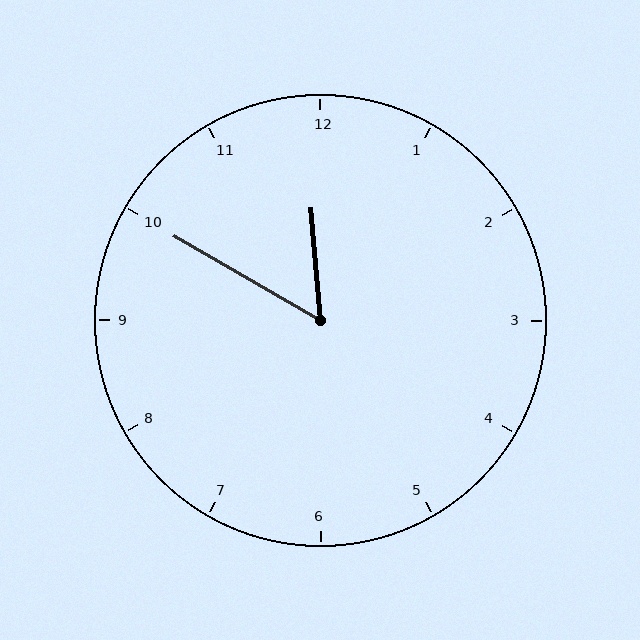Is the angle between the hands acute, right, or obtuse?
It is acute.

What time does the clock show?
11:50.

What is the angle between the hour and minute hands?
Approximately 55 degrees.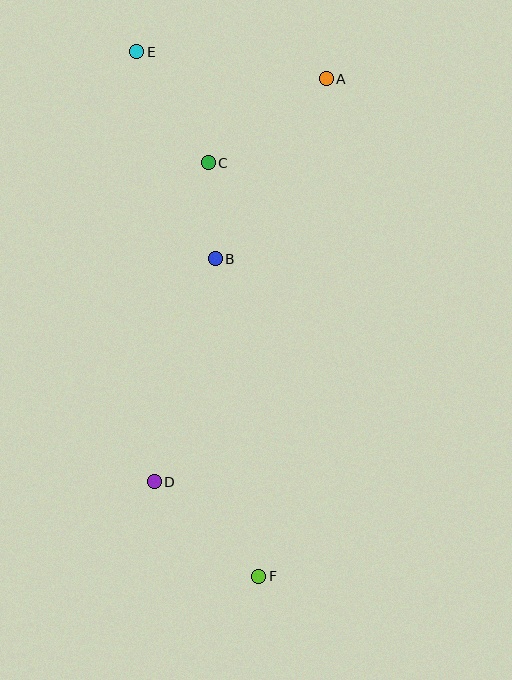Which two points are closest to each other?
Points B and C are closest to each other.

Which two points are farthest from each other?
Points E and F are farthest from each other.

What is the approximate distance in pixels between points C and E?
The distance between C and E is approximately 132 pixels.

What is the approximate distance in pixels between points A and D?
The distance between A and D is approximately 438 pixels.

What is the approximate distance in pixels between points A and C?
The distance between A and C is approximately 144 pixels.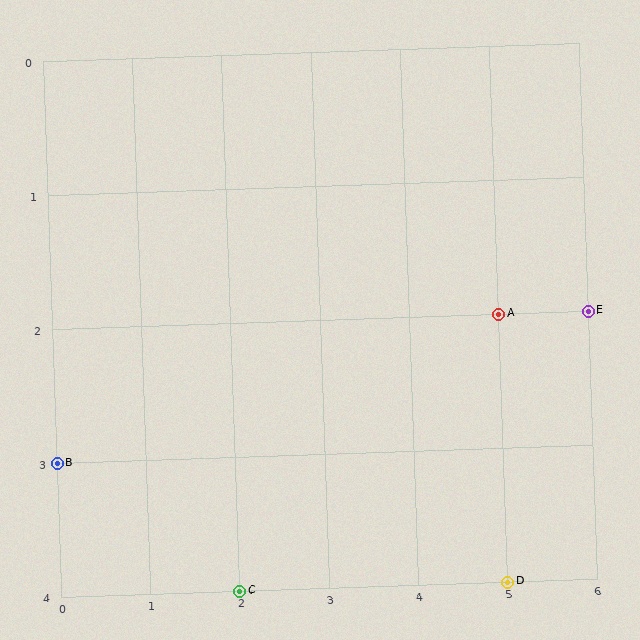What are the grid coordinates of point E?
Point E is at grid coordinates (6, 2).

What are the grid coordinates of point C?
Point C is at grid coordinates (2, 4).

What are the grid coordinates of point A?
Point A is at grid coordinates (5, 2).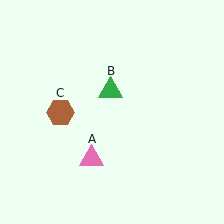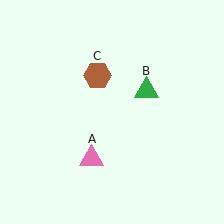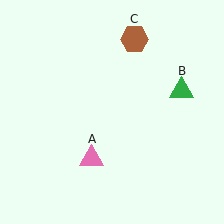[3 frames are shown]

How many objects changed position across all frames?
2 objects changed position: green triangle (object B), brown hexagon (object C).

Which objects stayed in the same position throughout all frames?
Pink triangle (object A) remained stationary.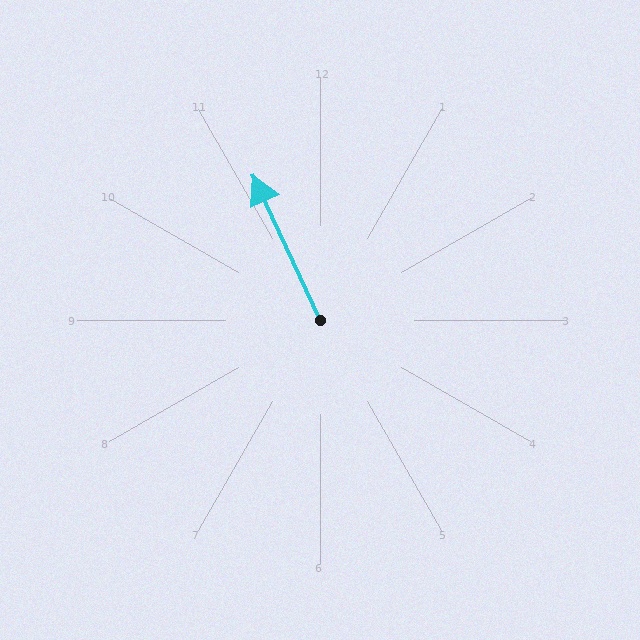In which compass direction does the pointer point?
Northwest.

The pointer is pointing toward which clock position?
Roughly 11 o'clock.